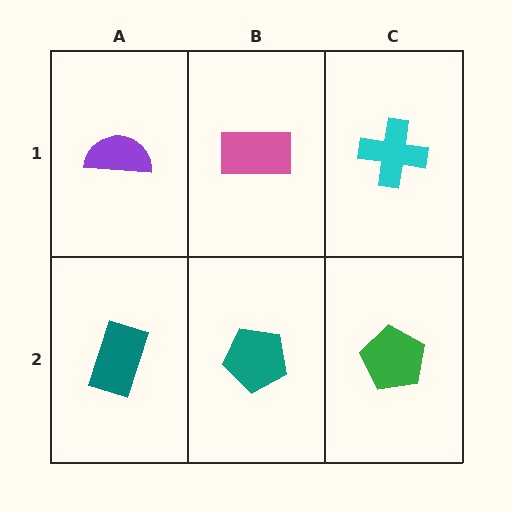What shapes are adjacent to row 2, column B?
A pink rectangle (row 1, column B), a teal rectangle (row 2, column A), a green pentagon (row 2, column C).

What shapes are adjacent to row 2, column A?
A purple semicircle (row 1, column A), a teal pentagon (row 2, column B).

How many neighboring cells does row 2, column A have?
2.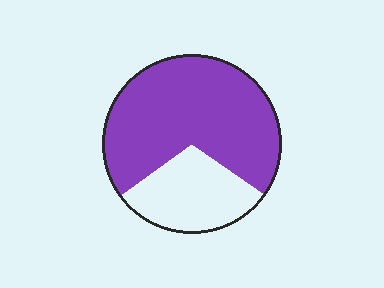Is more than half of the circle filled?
Yes.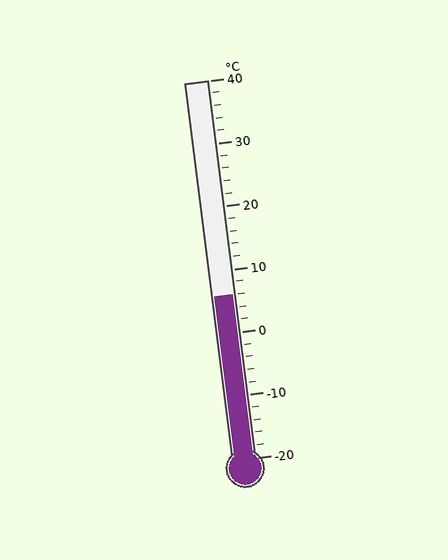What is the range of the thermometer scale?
The thermometer scale ranges from -20°C to 40°C.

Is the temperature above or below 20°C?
The temperature is below 20°C.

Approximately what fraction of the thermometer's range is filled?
The thermometer is filled to approximately 45% of its range.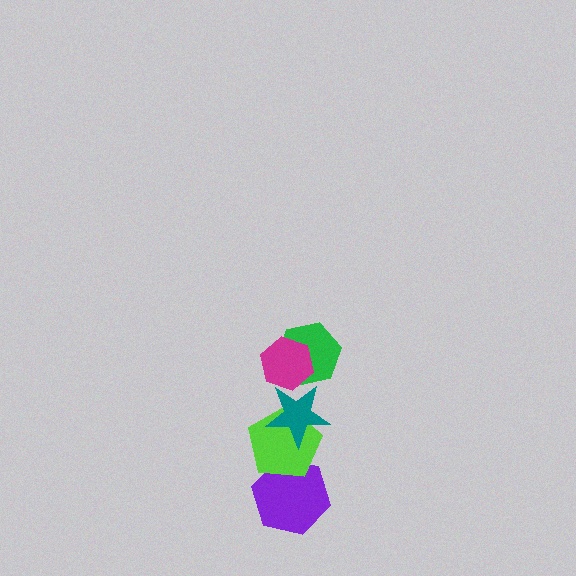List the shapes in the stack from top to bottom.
From top to bottom: the magenta hexagon, the green hexagon, the teal star, the lime pentagon, the purple hexagon.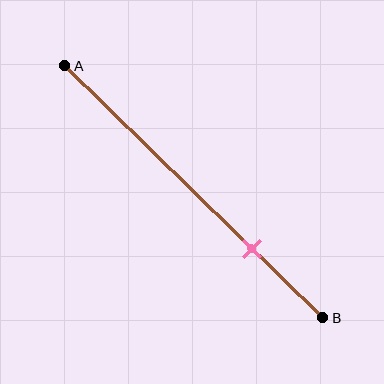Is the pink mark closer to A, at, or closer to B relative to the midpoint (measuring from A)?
The pink mark is closer to point B than the midpoint of segment AB.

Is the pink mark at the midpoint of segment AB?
No, the mark is at about 75% from A, not at the 50% midpoint.